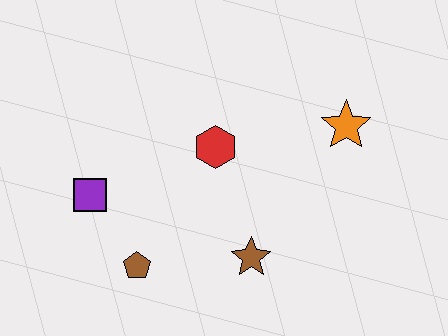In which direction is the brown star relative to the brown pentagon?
The brown star is to the right of the brown pentagon.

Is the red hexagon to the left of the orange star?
Yes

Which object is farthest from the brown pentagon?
The orange star is farthest from the brown pentagon.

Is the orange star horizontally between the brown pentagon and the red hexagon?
No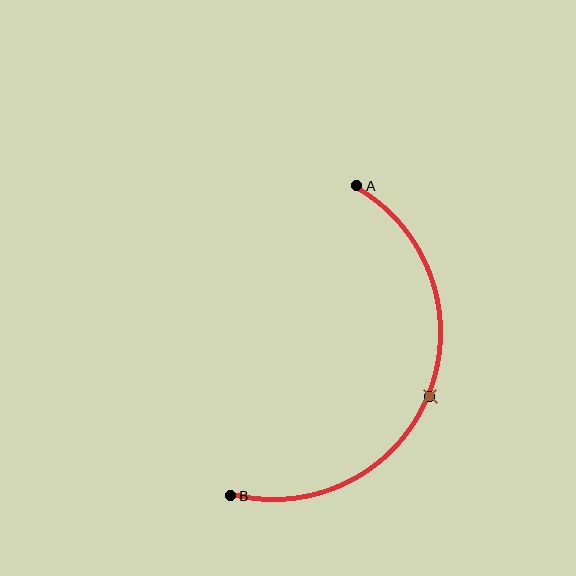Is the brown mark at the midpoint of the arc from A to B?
Yes. The brown mark lies on the arc at equal arc-length from both A and B — it is the arc midpoint.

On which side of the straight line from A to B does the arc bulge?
The arc bulges to the right of the straight line connecting A and B.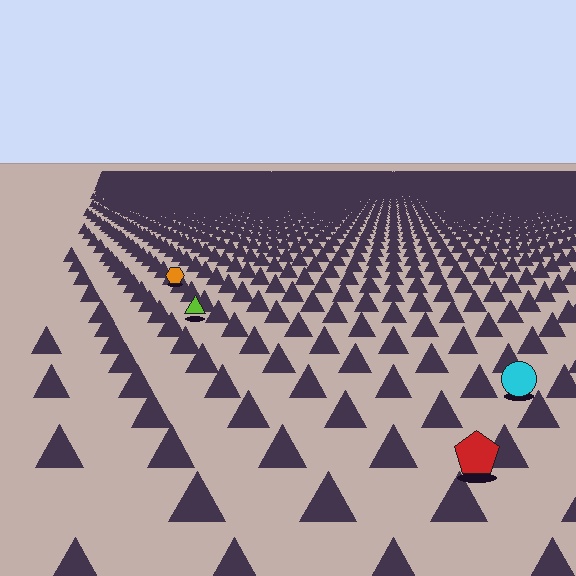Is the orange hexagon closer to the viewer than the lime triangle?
No. The lime triangle is closer — you can tell from the texture gradient: the ground texture is coarser near it.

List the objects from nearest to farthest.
From nearest to farthest: the red pentagon, the cyan circle, the lime triangle, the orange hexagon.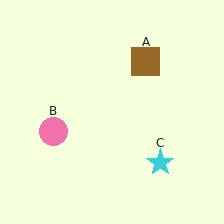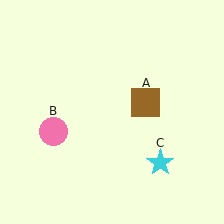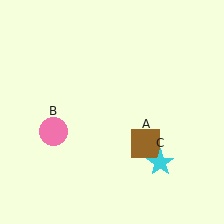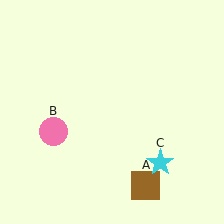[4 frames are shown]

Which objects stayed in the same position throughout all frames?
Pink circle (object B) and cyan star (object C) remained stationary.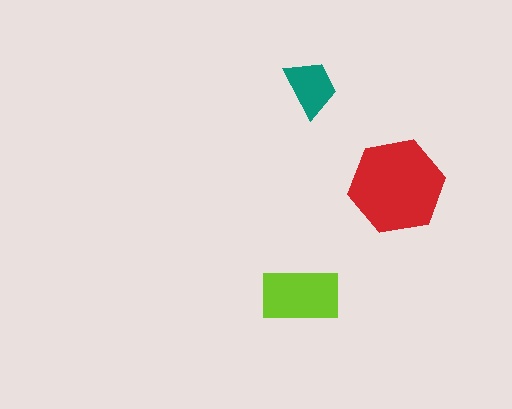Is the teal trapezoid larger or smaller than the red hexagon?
Smaller.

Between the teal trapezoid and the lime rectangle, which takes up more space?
The lime rectangle.